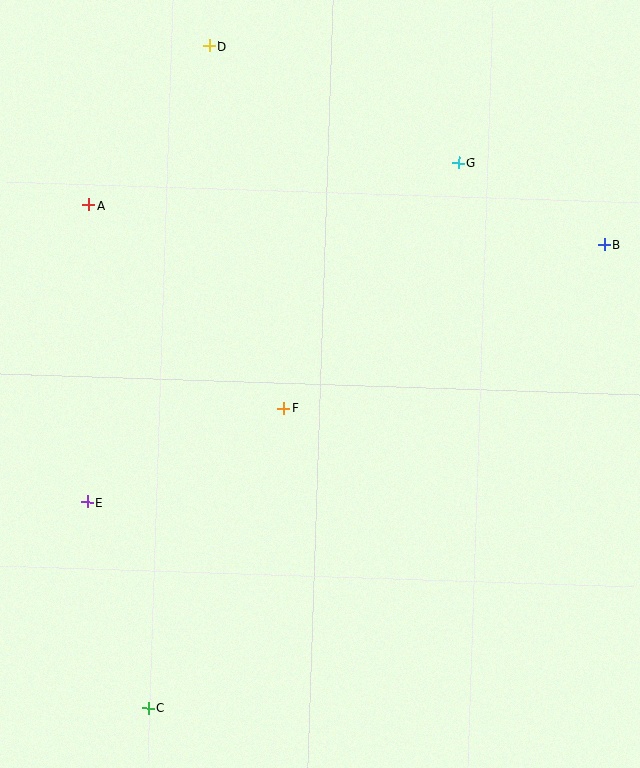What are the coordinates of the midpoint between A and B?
The midpoint between A and B is at (346, 225).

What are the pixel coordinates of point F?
Point F is at (284, 408).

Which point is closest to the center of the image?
Point F at (284, 408) is closest to the center.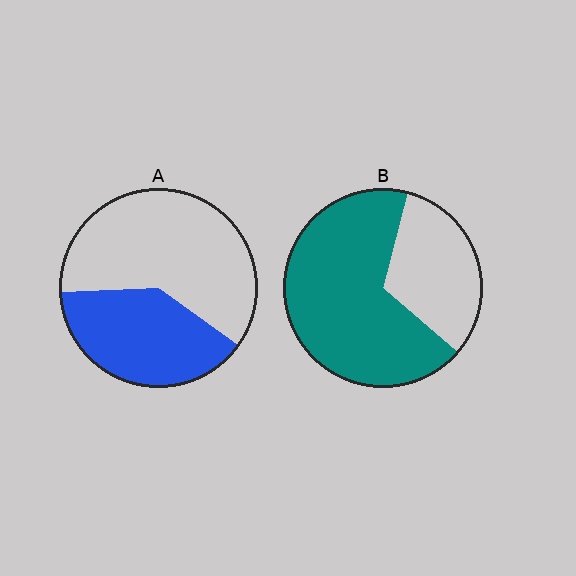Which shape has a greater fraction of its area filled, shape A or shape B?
Shape B.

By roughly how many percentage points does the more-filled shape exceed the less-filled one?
By roughly 30 percentage points (B over A).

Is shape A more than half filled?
No.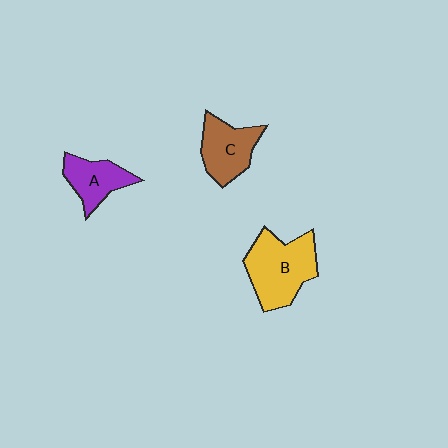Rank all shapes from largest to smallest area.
From largest to smallest: B (yellow), C (brown), A (purple).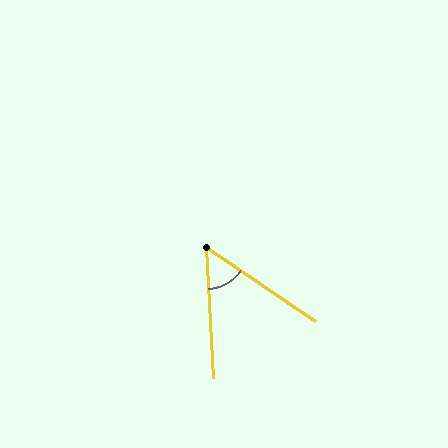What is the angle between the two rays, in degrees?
Approximately 53 degrees.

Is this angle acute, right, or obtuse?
It is acute.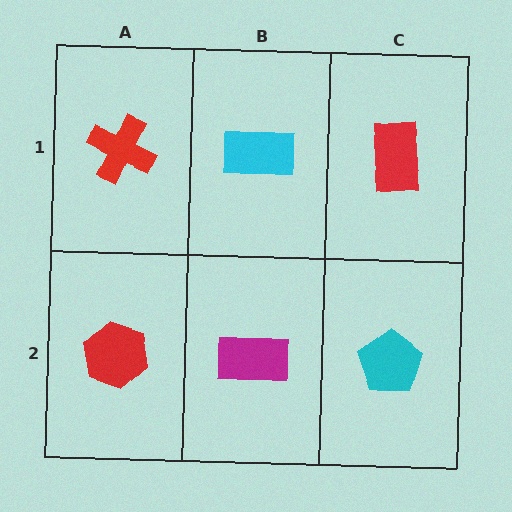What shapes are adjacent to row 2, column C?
A red rectangle (row 1, column C), a magenta rectangle (row 2, column B).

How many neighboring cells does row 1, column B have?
3.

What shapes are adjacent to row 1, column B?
A magenta rectangle (row 2, column B), a red cross (row 1, column A), a red rectangle (row 1, column C).